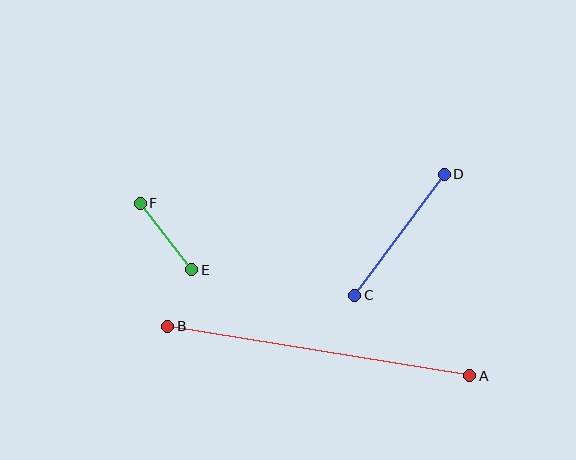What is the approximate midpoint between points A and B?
The midpoint is at approximately (319, 351) pixels.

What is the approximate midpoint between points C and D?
The midpoint is at approximately (400, 235) pixels.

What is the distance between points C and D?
The distance is approximately 150 pixels.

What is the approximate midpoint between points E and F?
The midpoint is at approximately (166, 236) pixels.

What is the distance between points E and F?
The distance is approximately 84 pixels.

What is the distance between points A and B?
The distance is approximately 306 pixels.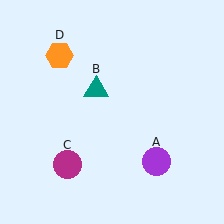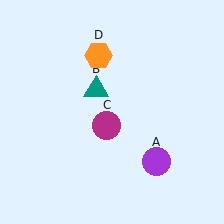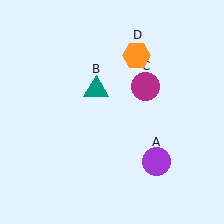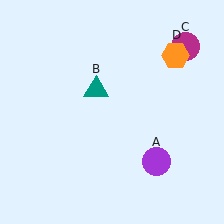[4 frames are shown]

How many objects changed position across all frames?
2 objects changed position: magenta circle (object C), orange hexagon (object D).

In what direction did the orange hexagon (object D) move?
The orange hexagon (object D) moved right.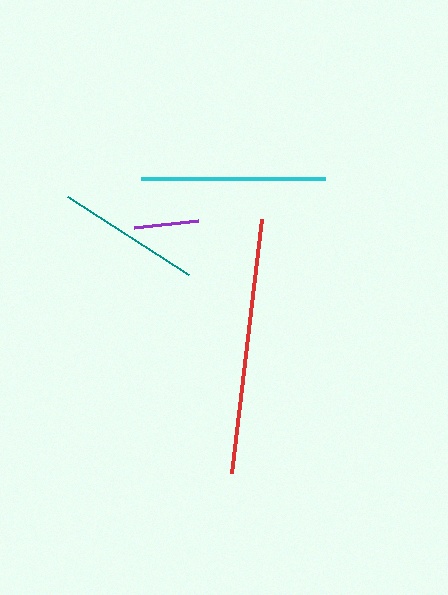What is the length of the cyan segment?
The cyan segment is approximately 183 pixels long.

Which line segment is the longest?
The red line is the longest at approximately 255 pixels.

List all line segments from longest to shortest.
From longest to shortest: red, cyan, teal, purple.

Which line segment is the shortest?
The purple line is the shortest at approximately 64 pixels.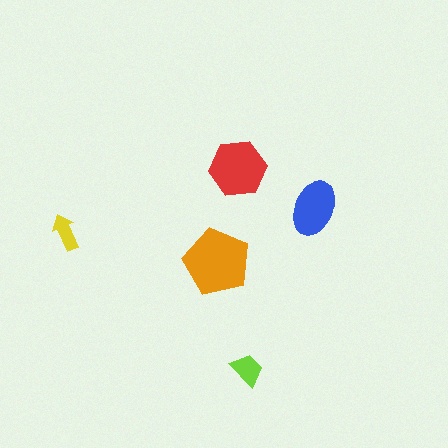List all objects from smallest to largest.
The yellow arrow, the lime trapezoid, the blue ellipse, the red hexagon, the orange pentagon.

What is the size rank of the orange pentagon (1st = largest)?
1st.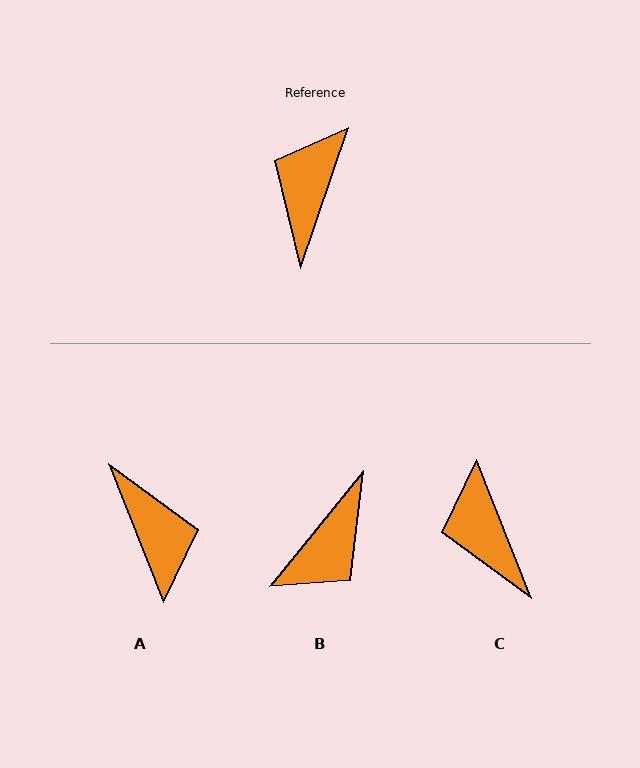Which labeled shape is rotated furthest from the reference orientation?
B, about 160 degrees away.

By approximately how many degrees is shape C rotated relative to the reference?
Approximately 41 degrees counter-clockwise.